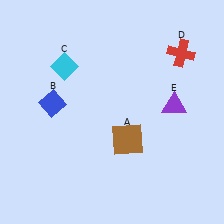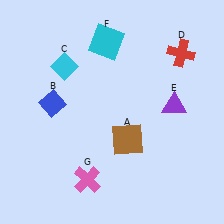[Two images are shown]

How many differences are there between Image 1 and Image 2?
There are 2 differences between the two images.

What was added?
A cyan square (F), a pink cross (G) were added in Image 2.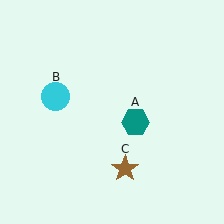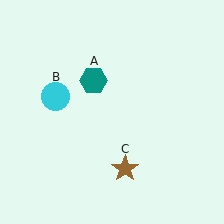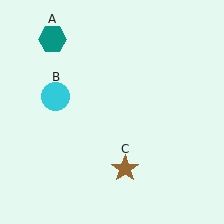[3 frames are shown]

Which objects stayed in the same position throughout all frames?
Cyan circle (object B) and brown star (object C) remained stationary.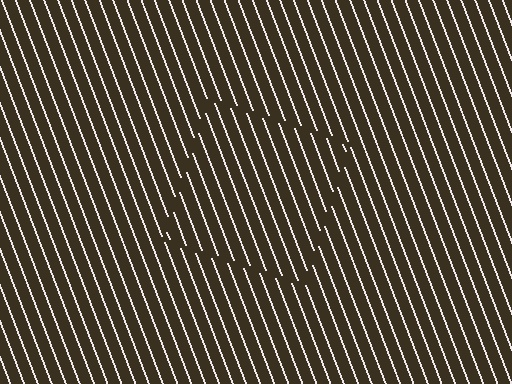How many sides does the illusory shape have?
4 sides — the line-ends trace a square.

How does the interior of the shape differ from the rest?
The interior of the shape contains the same grating, shifted by half a period — the contour is defined by the phase discontinuity where line-ends from the inner and outer gratings abut.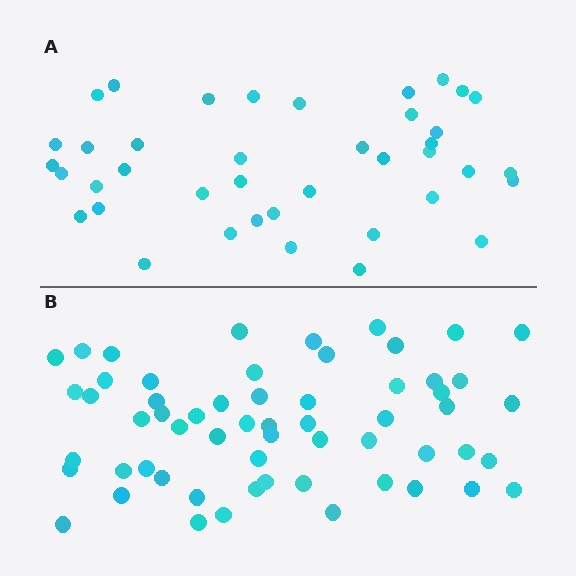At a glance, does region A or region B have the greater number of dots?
Region B (the bottom region) has more dots.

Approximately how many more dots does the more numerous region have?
Region B has approximately 20 more dots than region A.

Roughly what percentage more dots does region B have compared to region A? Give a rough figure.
About 50% more.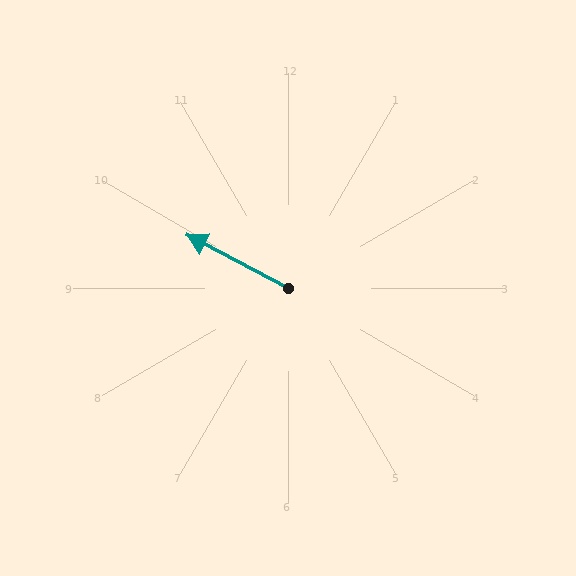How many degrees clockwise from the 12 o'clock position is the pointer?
Approximately 298 degrees.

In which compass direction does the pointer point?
Northwest.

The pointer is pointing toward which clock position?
Roughly 10 o'clock.